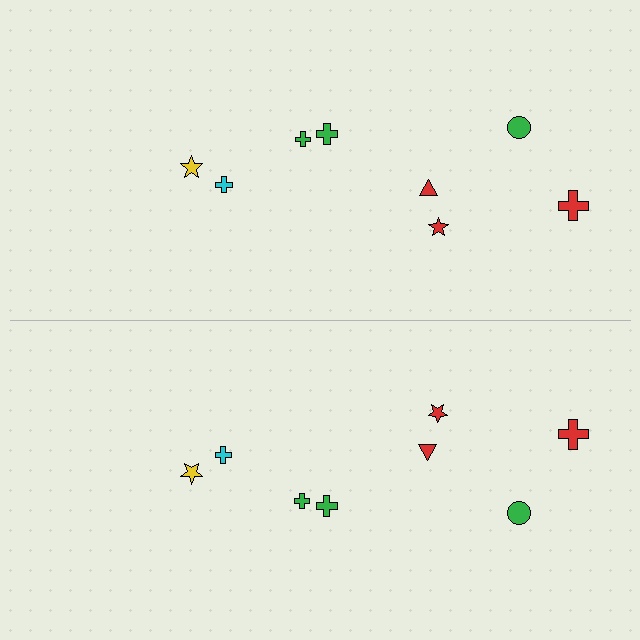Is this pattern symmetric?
Yes, this pattern has bilateral (reflection) symmetry.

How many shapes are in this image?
There are 16 shapes in this image.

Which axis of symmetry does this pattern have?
The pattern has a horizontal axis of symmetry running through the center of the image.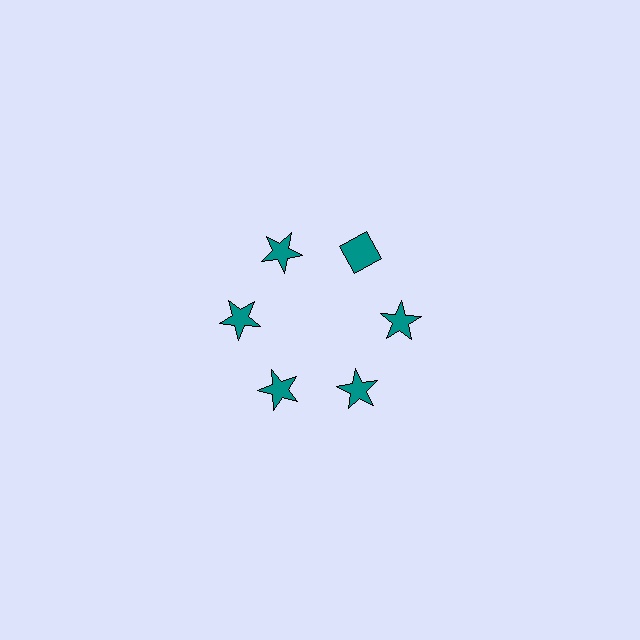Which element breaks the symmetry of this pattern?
The teal diamond at roughly the 1 o'clock position breaks the symmetry. All other shapes are teal stars.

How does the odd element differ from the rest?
It has a different shape: diamond instead of star.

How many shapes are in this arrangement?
There are 6 shapes arranged in a ring pattern.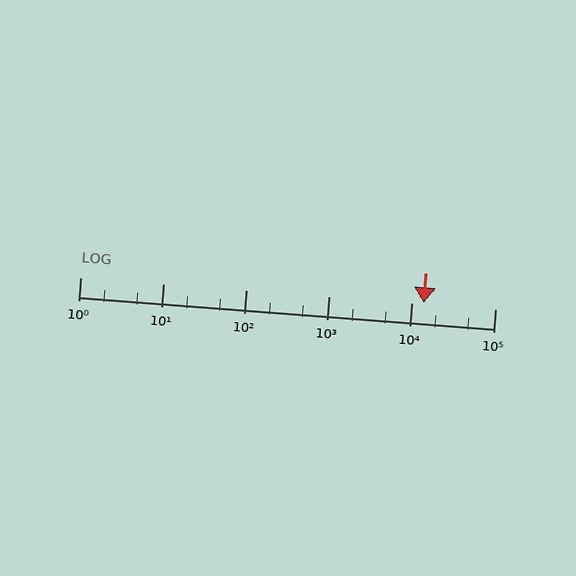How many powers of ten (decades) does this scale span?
The scale spans 5 decades, from 1 to 100000.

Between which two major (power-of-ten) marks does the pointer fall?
The pointer is between 10000 and 100000.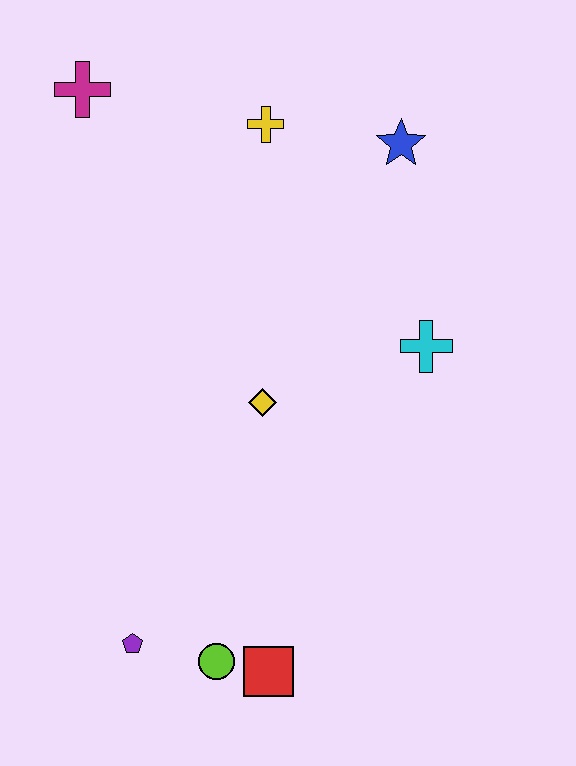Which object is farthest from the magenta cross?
The red square is farthest from the magenta cross.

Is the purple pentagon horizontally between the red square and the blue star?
No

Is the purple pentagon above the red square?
Yes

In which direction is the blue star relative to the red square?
The blue star is above the red square.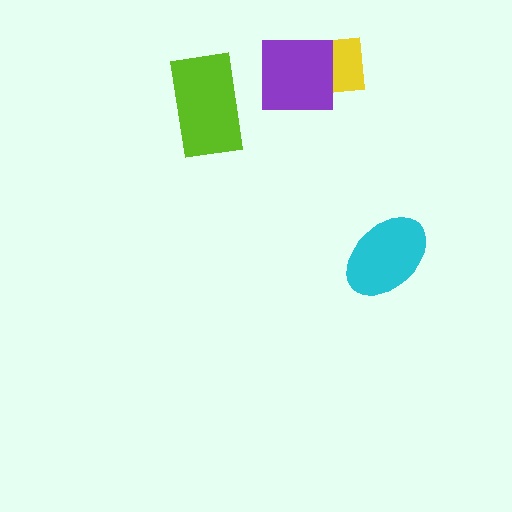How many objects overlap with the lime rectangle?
0 objects overlap with the lime rectangle.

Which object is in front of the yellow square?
The purple square is in front of the yellow square.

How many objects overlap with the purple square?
1 object overlaps with the purple square.